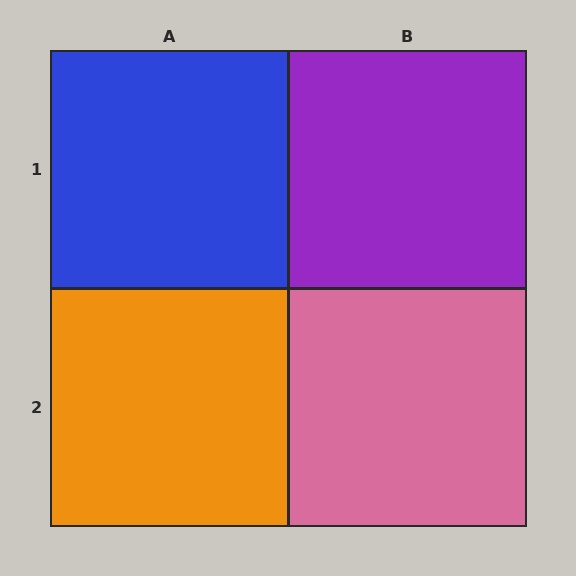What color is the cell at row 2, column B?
Pink.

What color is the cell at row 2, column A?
Orange.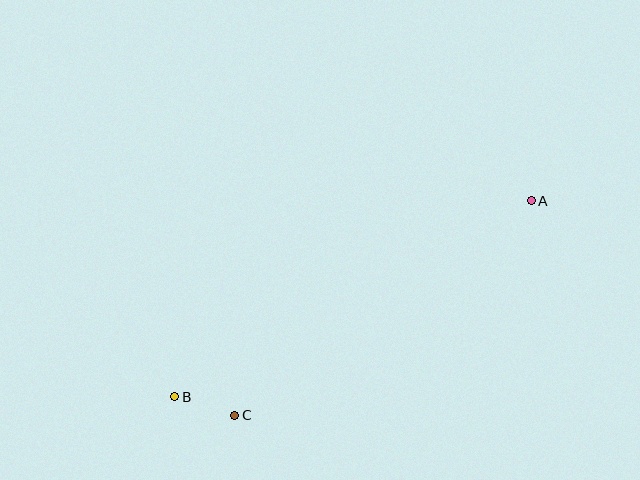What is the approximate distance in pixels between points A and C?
The distance between A and C is approximately 366 pixels.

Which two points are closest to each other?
Points B and C are closest to each other.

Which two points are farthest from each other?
Points A and B are farthest from each other.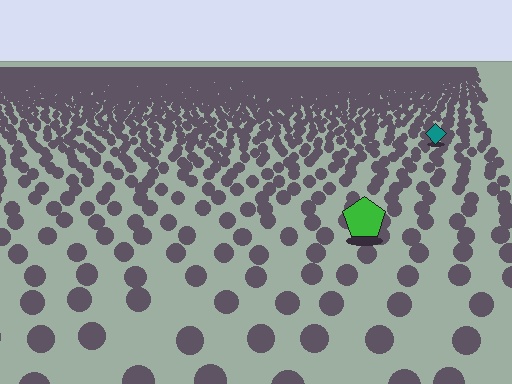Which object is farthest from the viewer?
The teal diamond is farthest from the viewer. It appears smaller and the ground texture around it is denser.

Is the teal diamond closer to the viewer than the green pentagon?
No. The green pentagon is closer — you can tell from the texture gradient: the ground texture is coarser near it.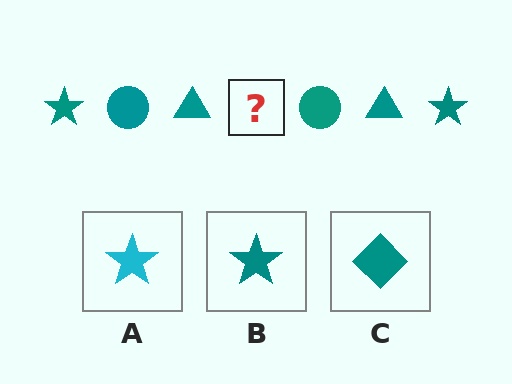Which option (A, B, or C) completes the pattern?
B.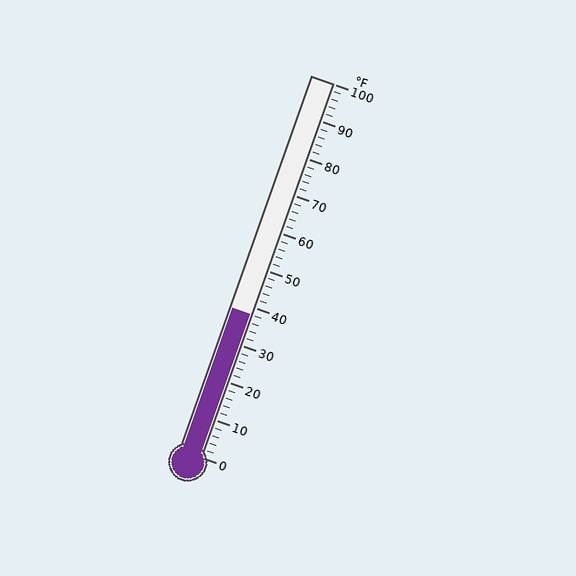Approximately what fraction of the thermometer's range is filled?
The thermometer is filled to approximately 40% of its range.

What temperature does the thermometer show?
The thermometer shows approximately 38°F.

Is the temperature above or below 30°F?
The temperature is above 30°F.